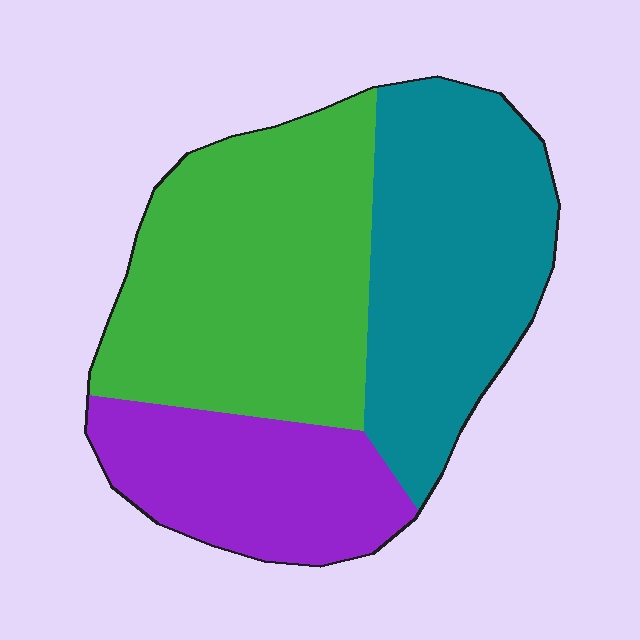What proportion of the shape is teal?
Teal covers roughly 35% of the shape.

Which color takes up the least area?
Purple, at roughly 25%.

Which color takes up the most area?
Green, at roughly 40%.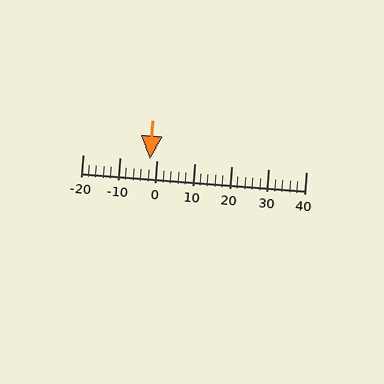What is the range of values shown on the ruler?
The ruler shows values from -20 to 40.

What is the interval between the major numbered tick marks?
The major tick marks are spaced 10 units apart.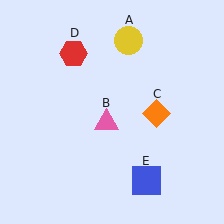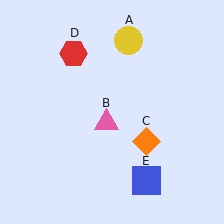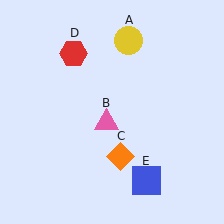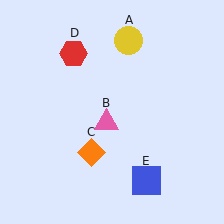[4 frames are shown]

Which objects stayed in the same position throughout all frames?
Yellow circle (object A) and pink triangle (object B) and red hexagon (object D) and blue square (object E) remained stationary.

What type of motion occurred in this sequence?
The orange diamond (object C) rotated clockwise around the center of the scene.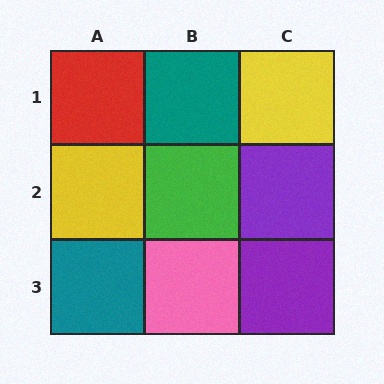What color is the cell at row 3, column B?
Pink.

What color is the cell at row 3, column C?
Purple.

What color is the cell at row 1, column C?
Yellow.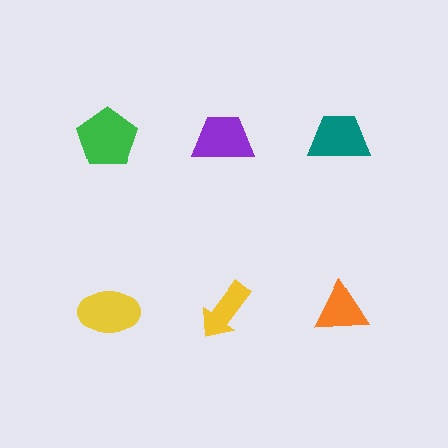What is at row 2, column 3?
An orange triangle.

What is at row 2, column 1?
A yellow ellipse.